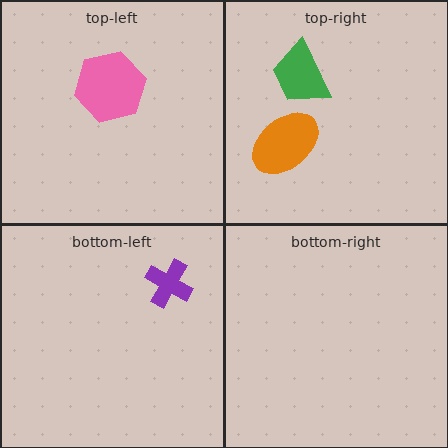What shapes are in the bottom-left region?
The purple cross.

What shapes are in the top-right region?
The green trapezoid, the orange ellipse.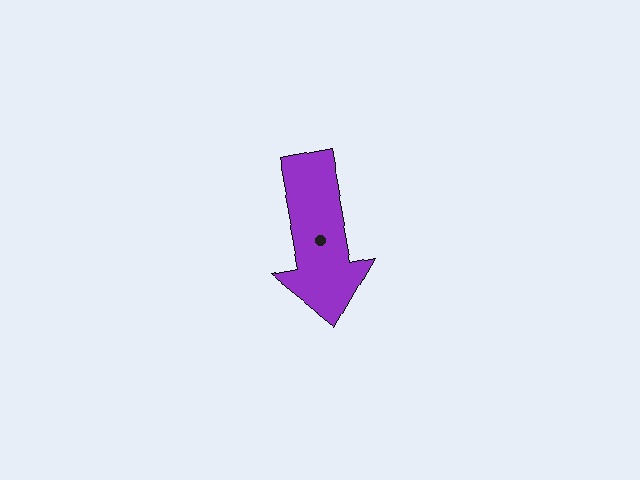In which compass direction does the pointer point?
South.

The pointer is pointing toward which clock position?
Roughly 6 o'clock.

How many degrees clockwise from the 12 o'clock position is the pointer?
Approximately 169 degrees.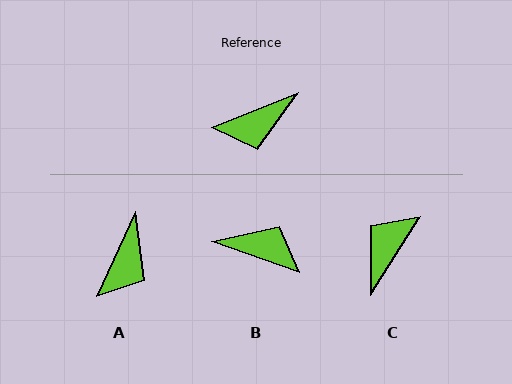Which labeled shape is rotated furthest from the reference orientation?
C, about 144 degrees away.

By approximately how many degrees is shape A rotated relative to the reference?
Approximately 44 degrees counter-clockwise.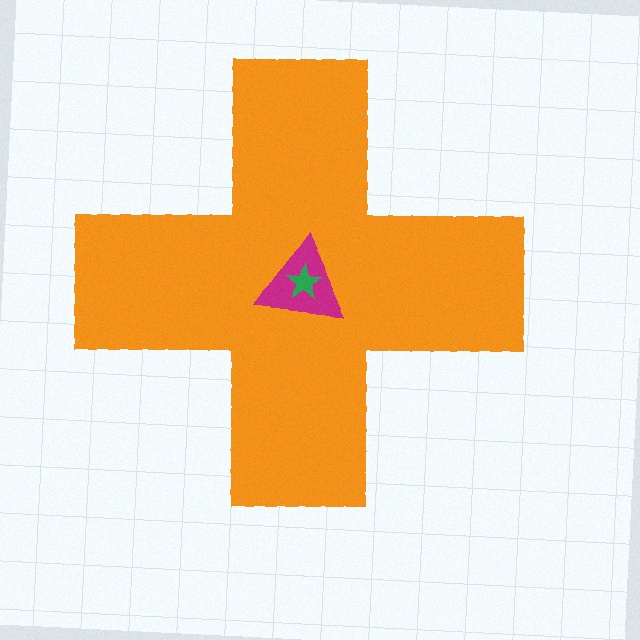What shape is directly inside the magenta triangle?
The green star.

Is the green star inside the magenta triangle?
Yes.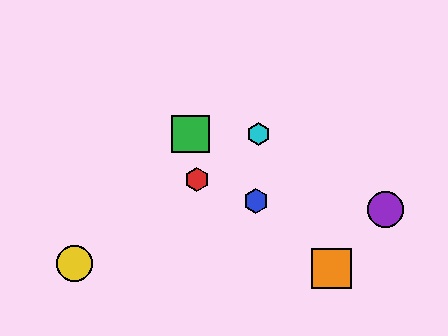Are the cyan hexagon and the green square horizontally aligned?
Yes, both are at y≈134.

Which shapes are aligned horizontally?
The green square, the cyan hexagon are aligned horizontally.